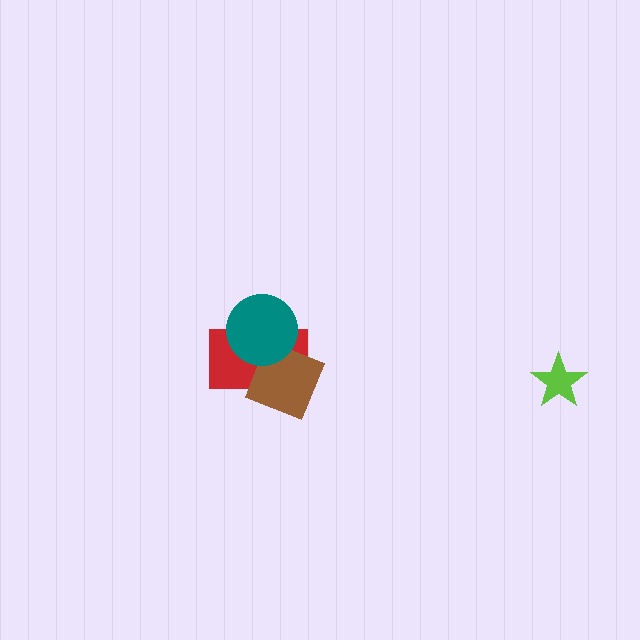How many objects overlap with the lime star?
0 objects overlap with the lime star.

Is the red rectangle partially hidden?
Yes, it is partially covered by another shape.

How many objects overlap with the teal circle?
2 objects overlap with the teal circle.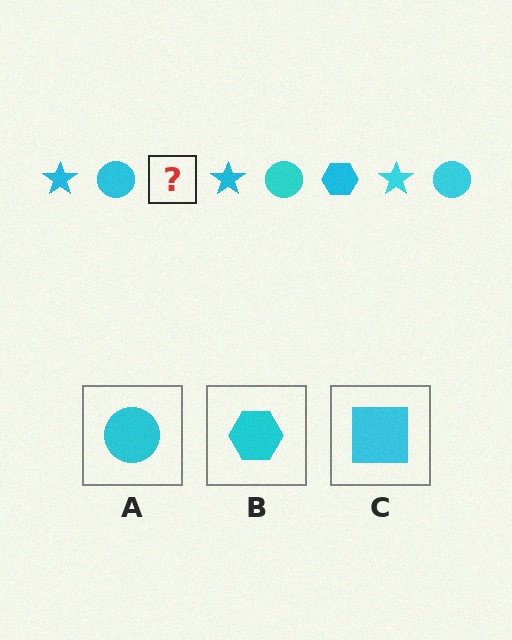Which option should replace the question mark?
Option B.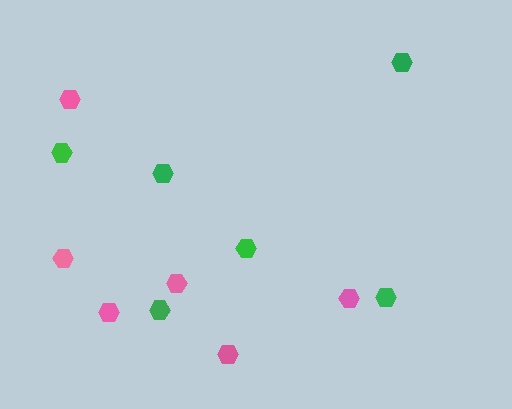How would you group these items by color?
There are 2 groups: one group of green hexagons (6) and one group of pink hexagons (6).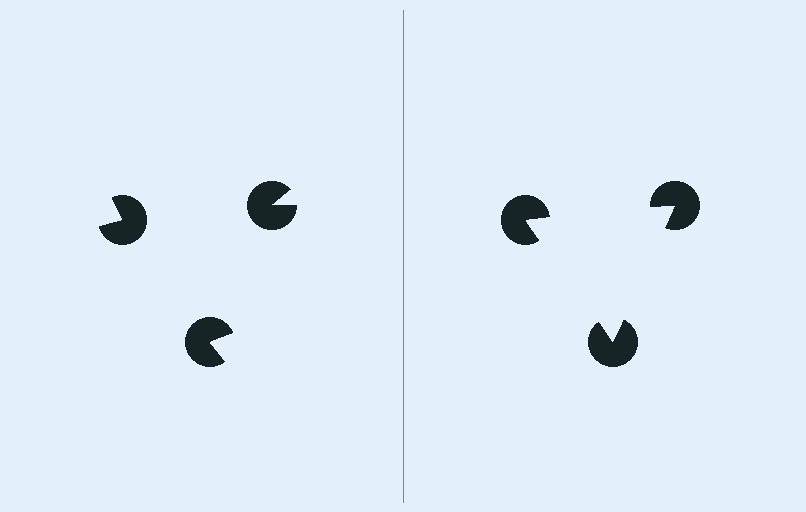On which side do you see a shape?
An illusory triangle appears on the right side. On the left side the wedge cuts are rotated, so no coherent shape forms.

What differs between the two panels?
The pac-man discs are positioned identically on both sides; only the wedge orientations differ. On the right they align to a triangle; on the left they are misaligned.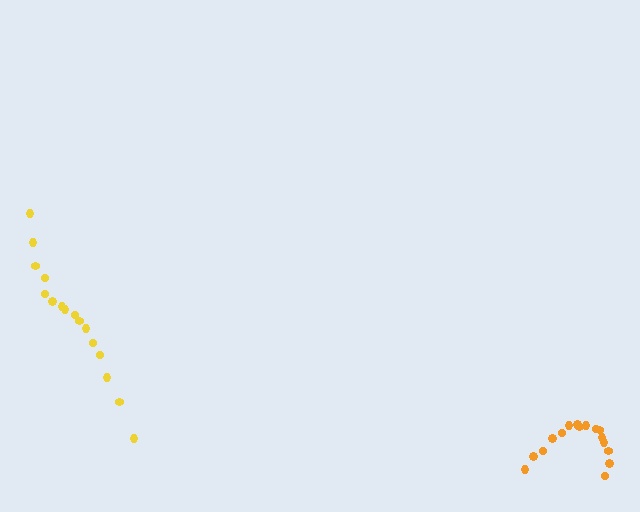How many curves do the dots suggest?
There are 2 distinct paths.